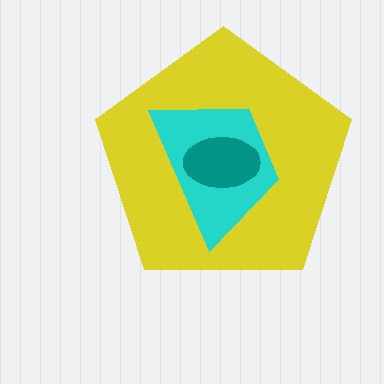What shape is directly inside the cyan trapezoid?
The teal ellipse.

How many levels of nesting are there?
3.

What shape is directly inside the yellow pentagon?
The cyan trapezoid.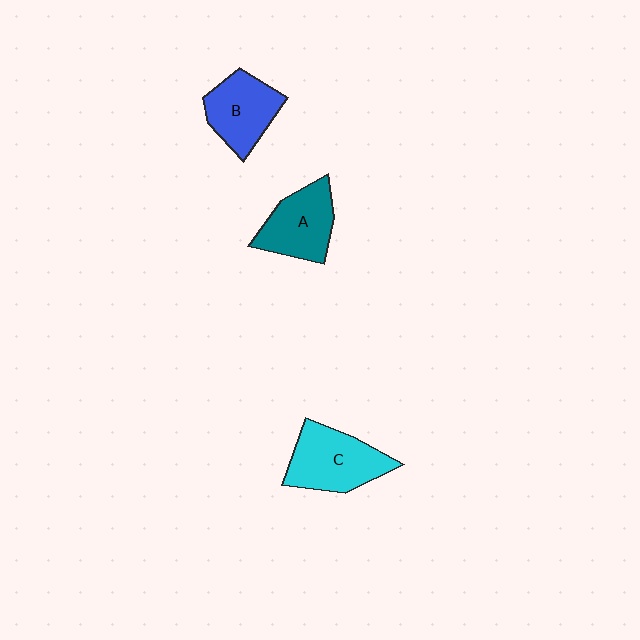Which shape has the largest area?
Shape C (cyan).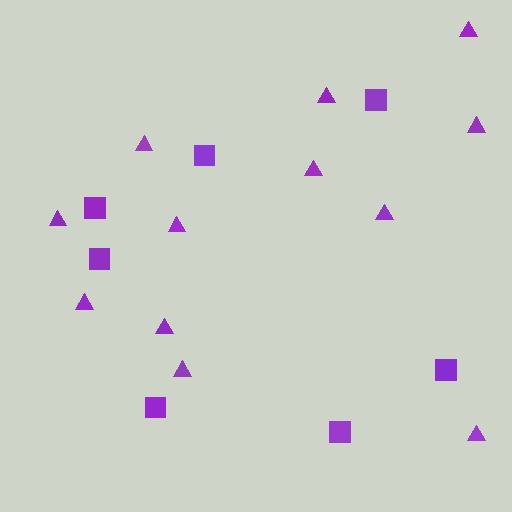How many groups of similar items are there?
There are 2 groups: one group of squares (7) and one group of triangles (12).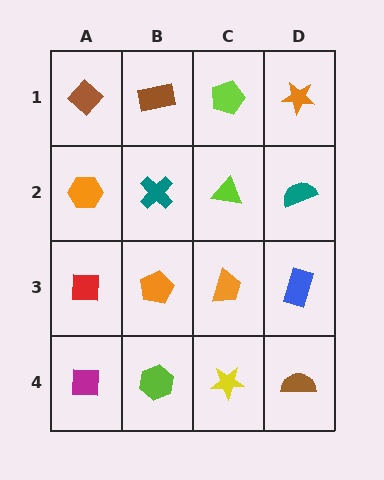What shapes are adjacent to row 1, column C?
A lime triangle (row 2, column C), a brown rectangle (row 1, column B), an orange star (row 1, column D).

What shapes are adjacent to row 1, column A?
An orange hexagon (row 2, column A), a brown rectangle (row 1, column B).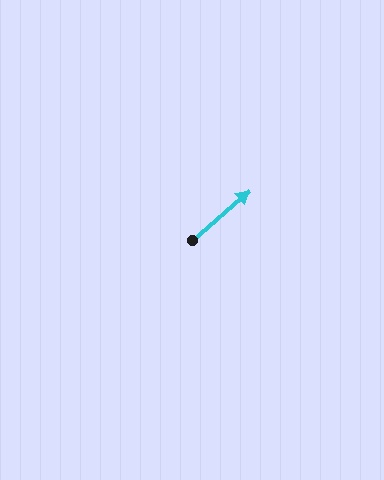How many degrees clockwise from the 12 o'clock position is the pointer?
Approximately 49 degrees.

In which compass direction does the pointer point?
Northeast.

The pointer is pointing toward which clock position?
Roughly 2 o'clock.